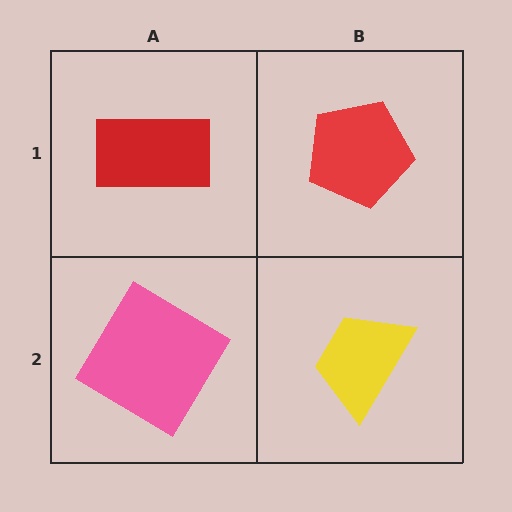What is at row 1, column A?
A red rectangle.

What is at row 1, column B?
A red pentagon.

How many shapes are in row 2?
2 shapes.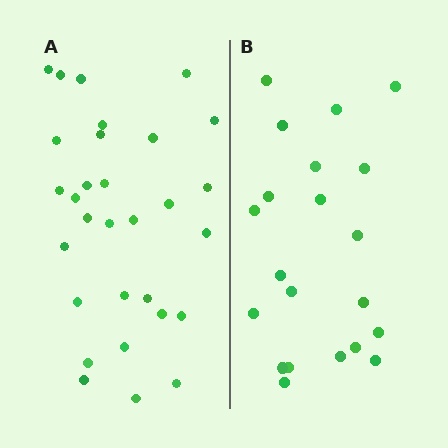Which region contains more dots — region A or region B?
Region A (the left region) has more dots.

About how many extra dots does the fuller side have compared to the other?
Region A has roughly 8 or so more dots than region B.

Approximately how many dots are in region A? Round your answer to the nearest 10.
About 30 dots.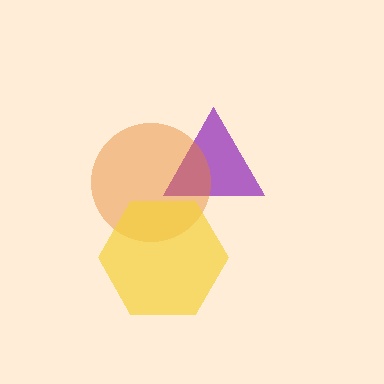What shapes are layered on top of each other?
The layered shapes are: a purple triangle, an orange circle, a yellow hexagon.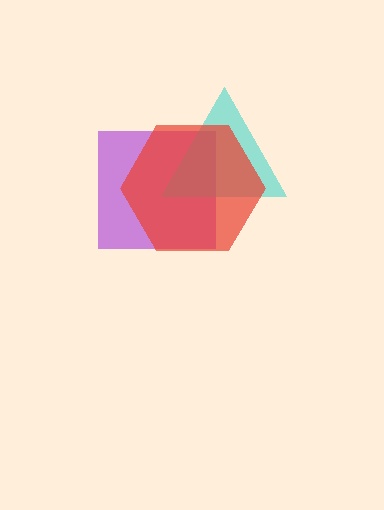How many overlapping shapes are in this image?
There are 3 overlapping shapes in the image.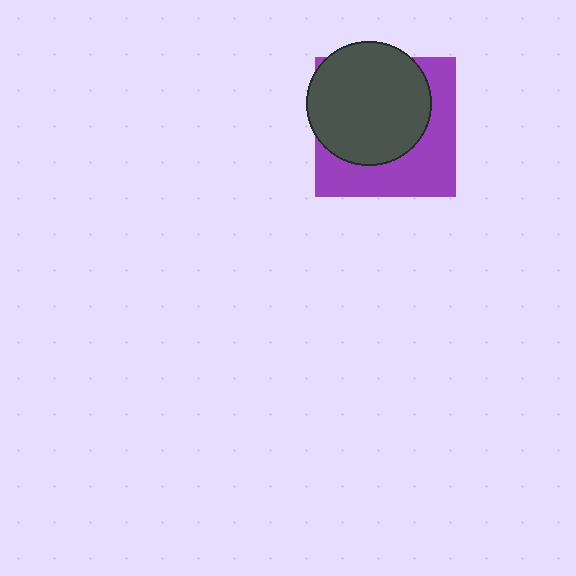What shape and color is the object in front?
The object in front is a dark gray circle.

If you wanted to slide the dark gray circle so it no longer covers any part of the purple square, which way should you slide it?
Slide it toward the upper-left — that is the most direct way to separate the two shapes.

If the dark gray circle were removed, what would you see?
You would see the complete purple square.